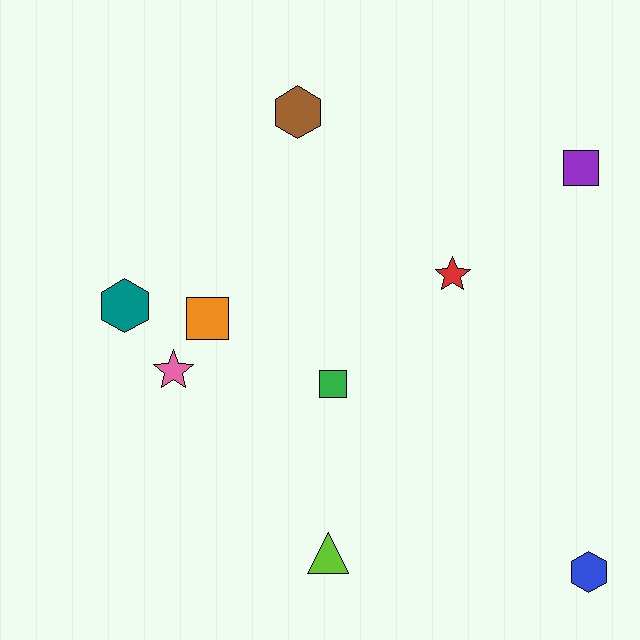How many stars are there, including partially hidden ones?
There are 2 stars.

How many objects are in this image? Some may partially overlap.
There are 9 objects.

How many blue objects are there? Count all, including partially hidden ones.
There is 1 blue object.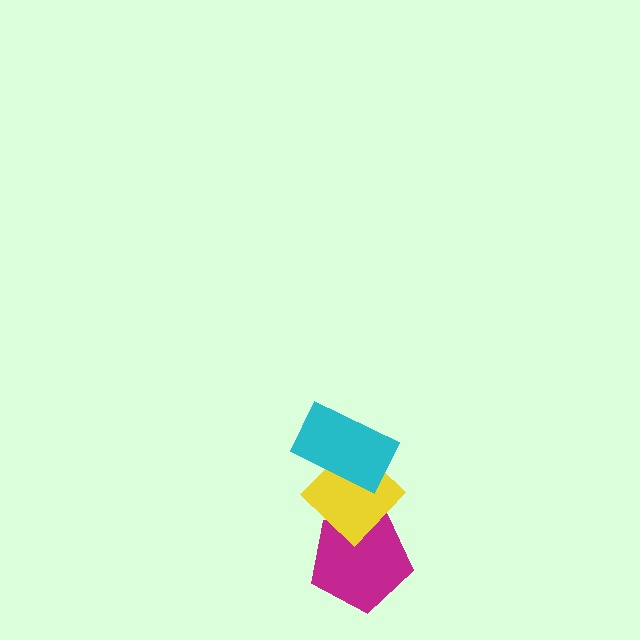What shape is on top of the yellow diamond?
The cyan rectangle is on top of the yellow diamond.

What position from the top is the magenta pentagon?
The magenta pentagon is 3rd from the top.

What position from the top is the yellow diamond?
The yellow diamond is 2nd from the top.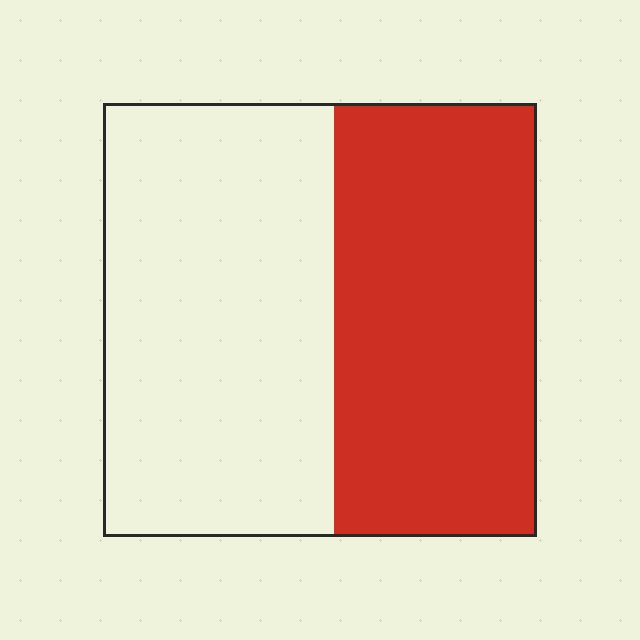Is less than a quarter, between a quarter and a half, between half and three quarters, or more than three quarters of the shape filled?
Between a quarter and a half.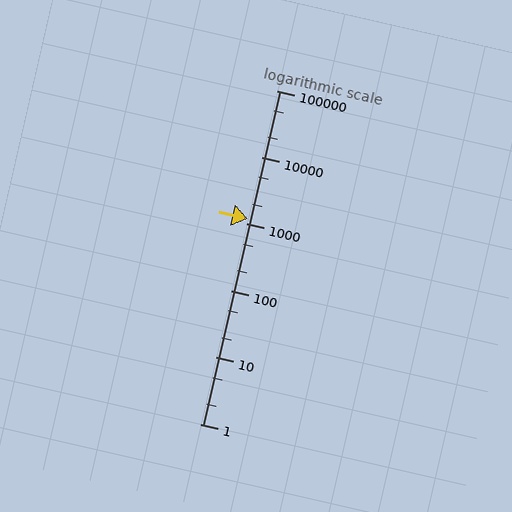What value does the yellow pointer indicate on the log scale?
The pointer indicates approximately 1200.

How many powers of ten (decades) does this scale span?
The scale spans 5 decades, from 1 to 100000.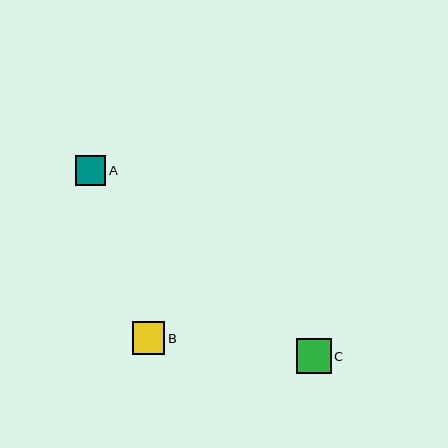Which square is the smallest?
Square A is the smallest with a size of approximately 30 pixels.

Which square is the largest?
Square C is the largest with a size of approximately 35 pixels.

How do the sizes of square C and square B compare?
Square C and square B are approximately the same size.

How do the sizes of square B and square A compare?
Square B and square A are approximately the same size.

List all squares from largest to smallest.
From largest to smallest: C, B, A.